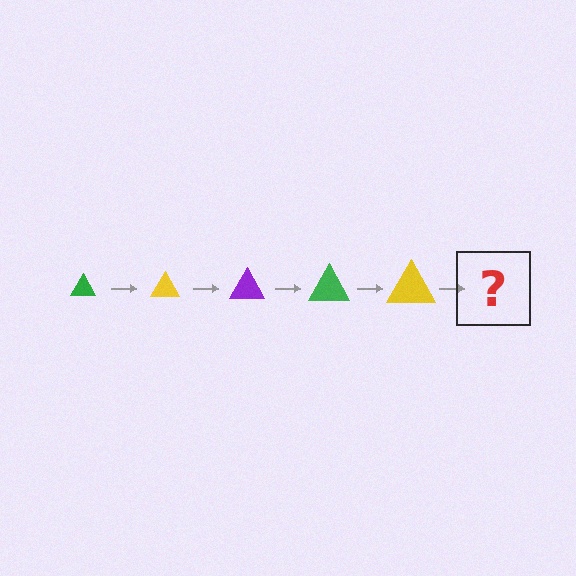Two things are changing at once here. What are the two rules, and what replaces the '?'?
The two rules are that the triangle grows larger each step and the color cycles through green, yellow, and purple. The '?' should be a purple triangle, larger than the previous one.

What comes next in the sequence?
The next element should be a purple triangle, larger than the previous one.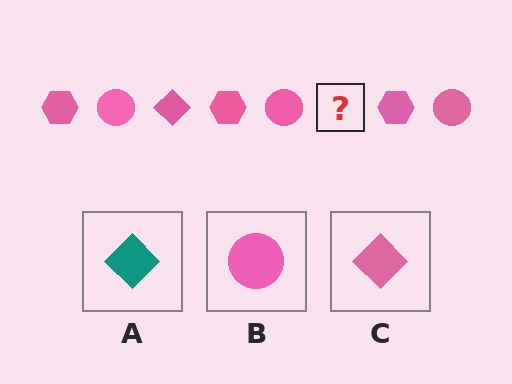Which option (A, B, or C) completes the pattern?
C.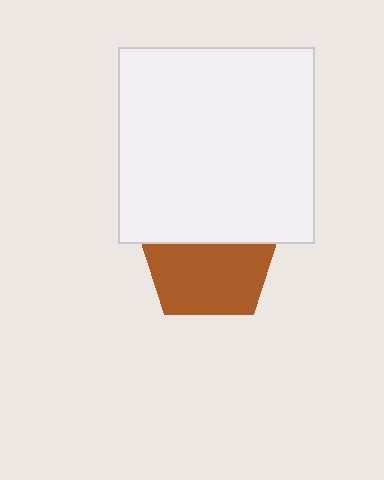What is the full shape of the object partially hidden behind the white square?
The partially hidden object is a brown pentagon.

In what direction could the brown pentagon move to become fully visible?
The brown pentagon could move down. That would shift it out from behind the white square entirely.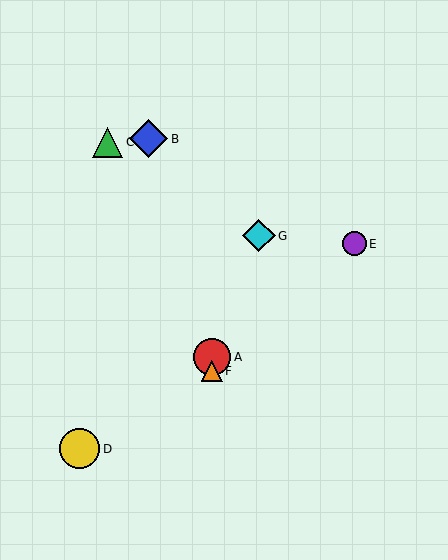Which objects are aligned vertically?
Objects A, F are aligned vertically.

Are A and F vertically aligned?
Yes, both are at x≈212.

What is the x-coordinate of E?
Object E is at x≈354.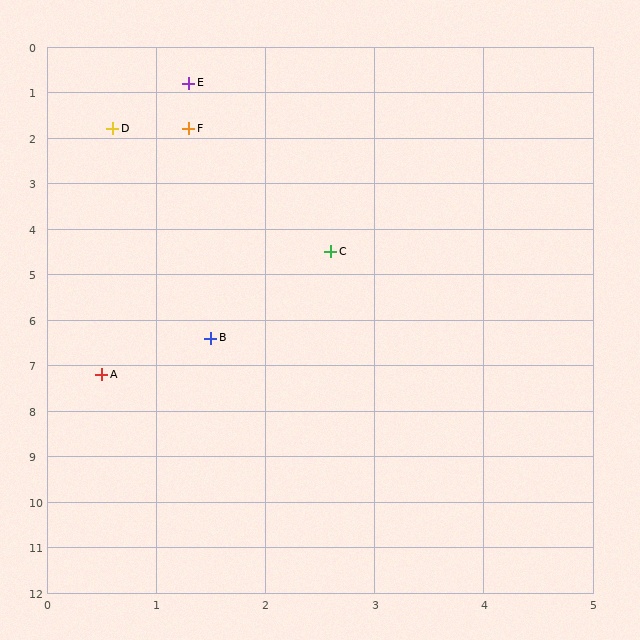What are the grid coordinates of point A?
Point A is at approximately (0.5, 7.2).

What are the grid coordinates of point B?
Point B is at approximately (1.5, 6.4).